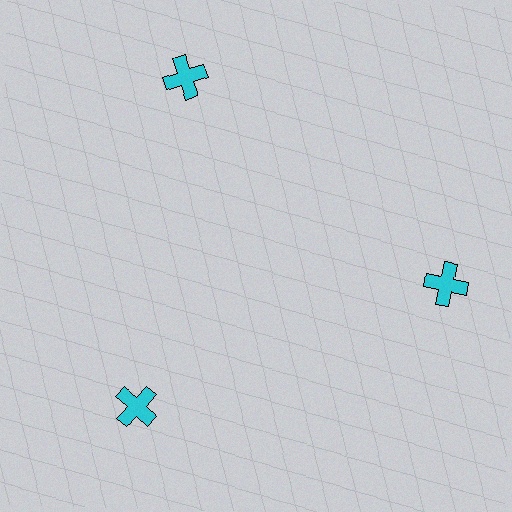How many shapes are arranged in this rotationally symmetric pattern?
There are 3 shapes, arranged in 3 groups of 1.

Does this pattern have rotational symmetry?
Yes, this pattern has 3-fold rotational symmetry. It looks the same after rotating 120 degrees around the center.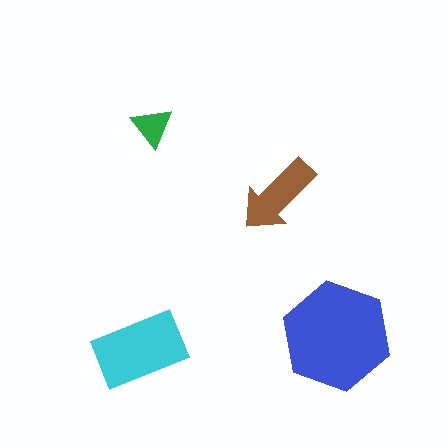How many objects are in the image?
There are 4 objects in the image.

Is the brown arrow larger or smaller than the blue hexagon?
Smaller.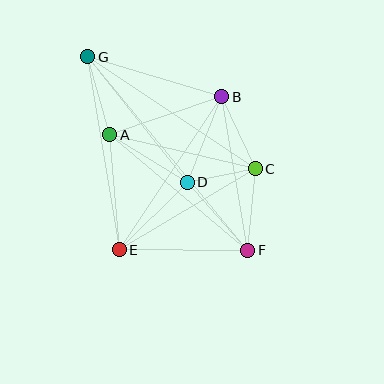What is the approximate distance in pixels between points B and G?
The distance between B and G is approximately 140 pixels.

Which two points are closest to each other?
Points C and D are closest to each other.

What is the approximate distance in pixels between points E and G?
The distance between E and G is approximately 196 pixels.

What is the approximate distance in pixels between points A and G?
The distance between A and G is approximately 81 pixels.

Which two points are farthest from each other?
Points F and G are farthest from each other.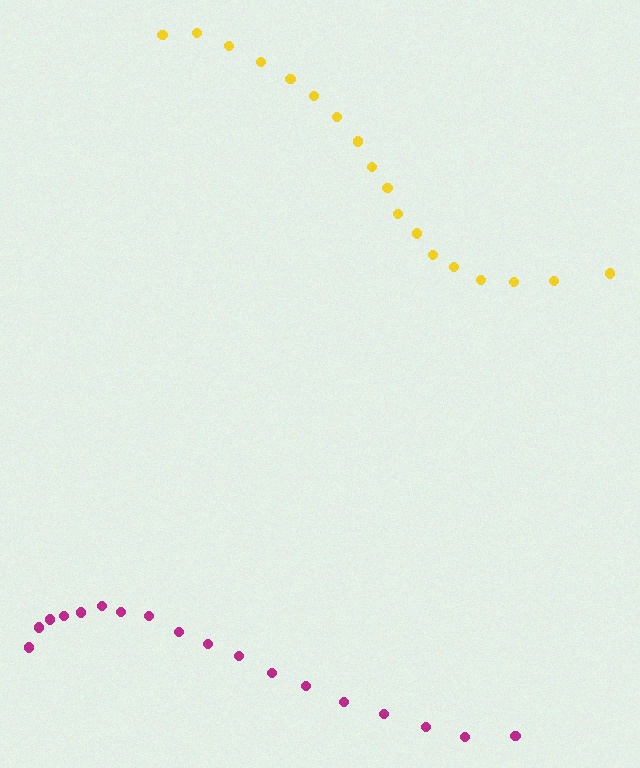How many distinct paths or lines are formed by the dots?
There are 2 distinct paths.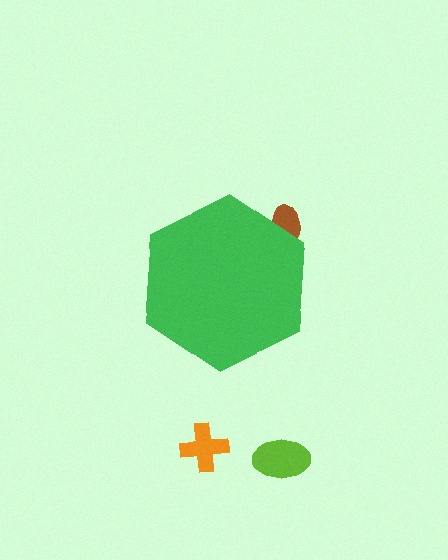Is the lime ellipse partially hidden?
No, the lime ellipse is fully visible.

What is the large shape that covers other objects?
A green hexagon.